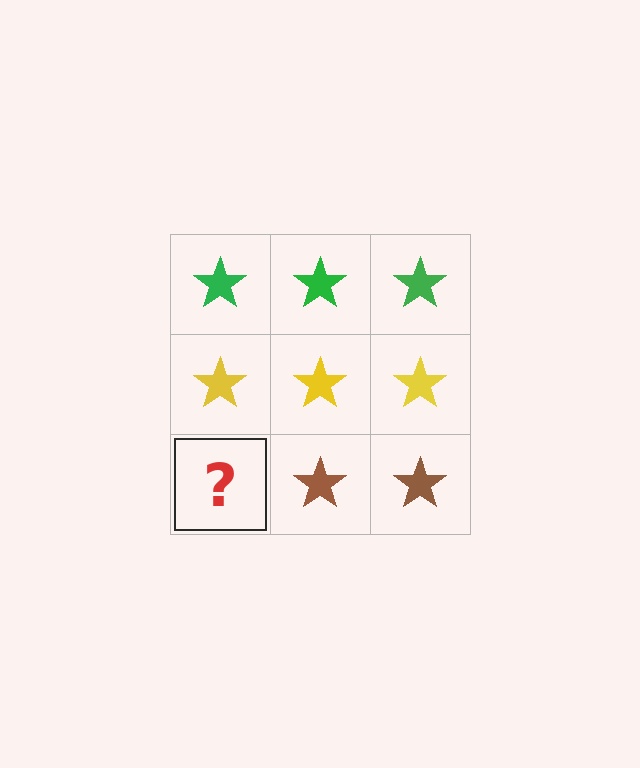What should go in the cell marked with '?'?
The missing cell should contain a brown star.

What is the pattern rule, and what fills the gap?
The rule is that each row has a consistent color. The gap should be filled with a brown star.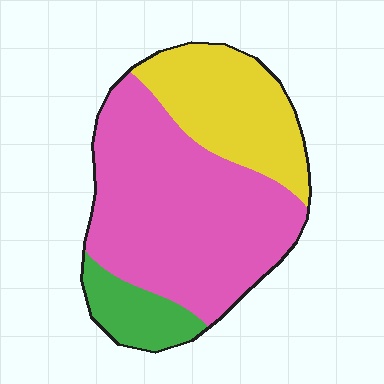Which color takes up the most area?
Pink, at roughly 60%.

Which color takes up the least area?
Green, at roughly 10%.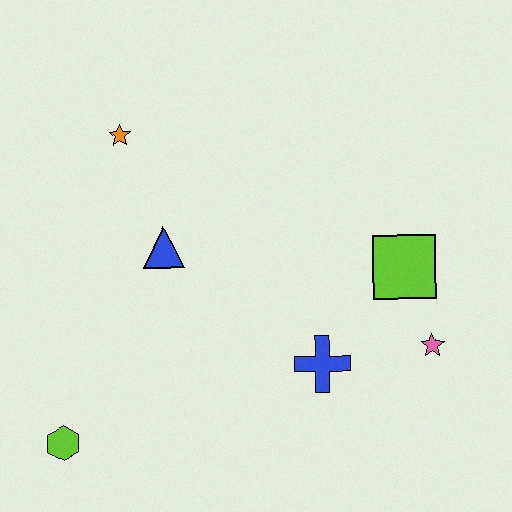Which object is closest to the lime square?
The pink star is closest to the lime square.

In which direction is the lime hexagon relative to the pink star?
The lime hexagon is to the left of the pink star.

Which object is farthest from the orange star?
The pink star is farthest from the orange star.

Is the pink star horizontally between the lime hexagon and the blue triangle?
No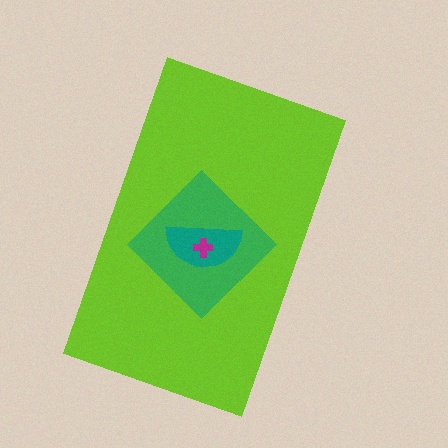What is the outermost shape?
The lime rectangle.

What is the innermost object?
The magenta cross.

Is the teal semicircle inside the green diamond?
Yes.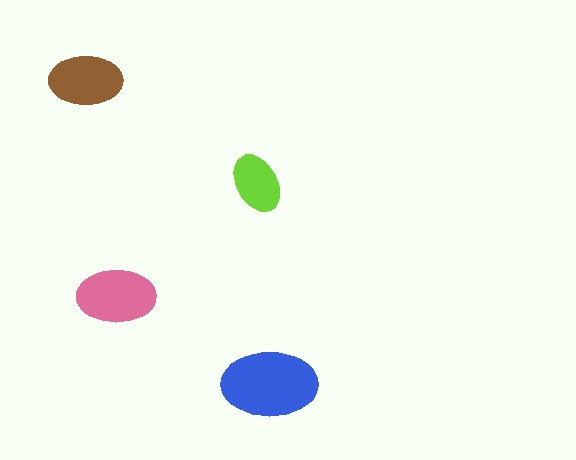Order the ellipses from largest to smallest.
the blue one, the pink one, the brown one, the lime one.